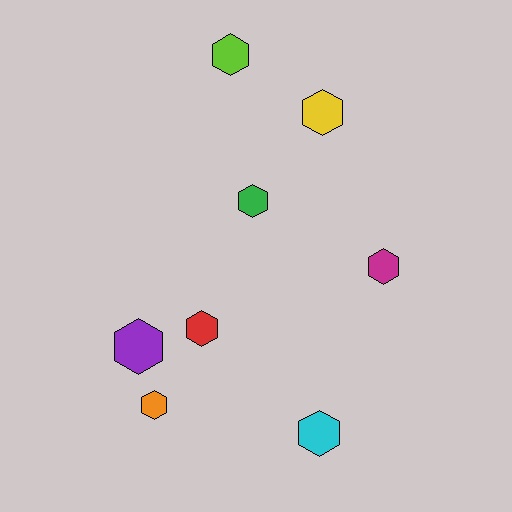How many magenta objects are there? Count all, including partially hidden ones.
There is 1 magenta object.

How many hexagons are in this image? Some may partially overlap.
There are 8 hexagons.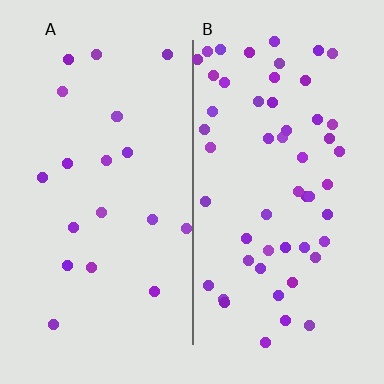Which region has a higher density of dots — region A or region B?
B (the right).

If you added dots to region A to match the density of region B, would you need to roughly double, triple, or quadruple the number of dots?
Approximately triple.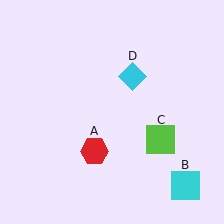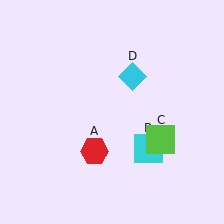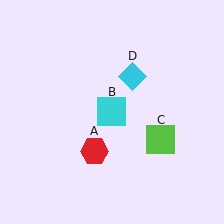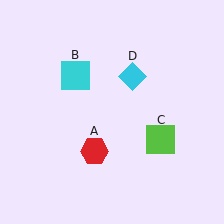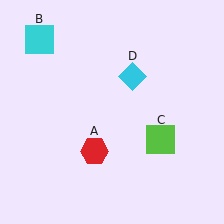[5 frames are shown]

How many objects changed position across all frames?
1 object changed position: cyan square (object B).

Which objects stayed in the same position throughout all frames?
Red hexagon (object A) and lime square (object C) and cyan diamond (object D) remained stationary.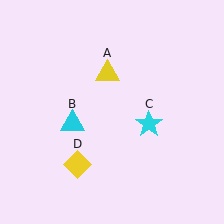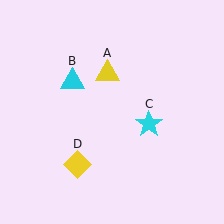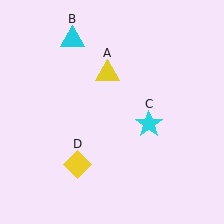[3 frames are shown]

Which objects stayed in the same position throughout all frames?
Yellow triangle (object A) and cyan star (object C) and yellow diamond (object D) remained stationary.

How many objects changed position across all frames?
1 object changed position: cyan triangle (object B).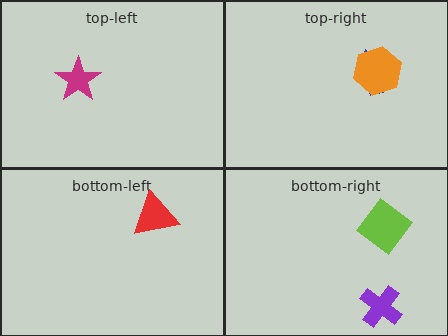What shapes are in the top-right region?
The blue arrow, the orange hexagon.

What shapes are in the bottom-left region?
The red triangle.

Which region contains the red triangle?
The bottom-left region.